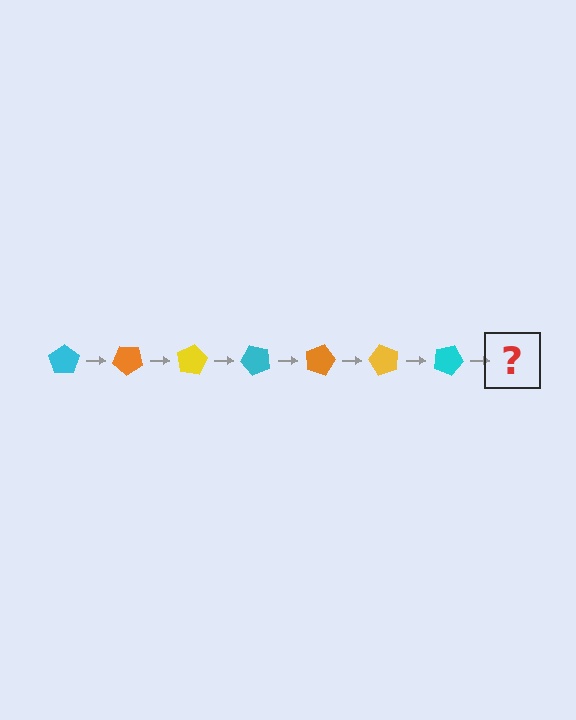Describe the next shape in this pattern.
It should be an orange pentagon, rotated 280 degrees from the start.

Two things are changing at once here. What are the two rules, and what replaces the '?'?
The two rules are that it rotates 40 degrees each step and the color cycles through cyan, orange, and yellow. The '?' should be an orange pentagon, rotated 280 degrees from the start.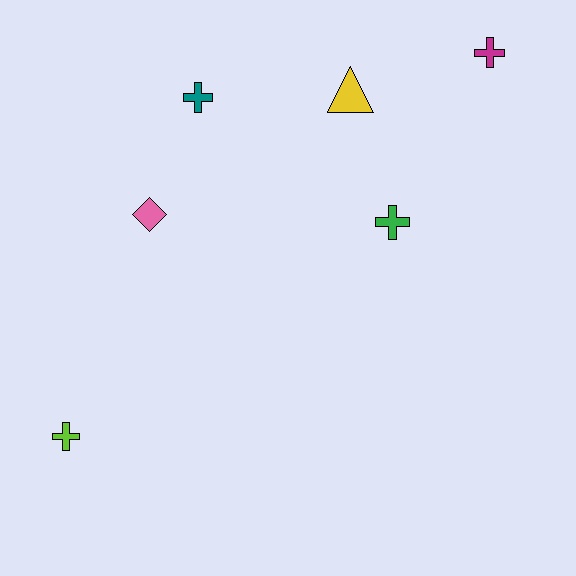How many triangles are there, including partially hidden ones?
There is 1 triangle.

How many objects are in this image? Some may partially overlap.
There are 6 objects.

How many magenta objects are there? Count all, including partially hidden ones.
There is 1 magenta object.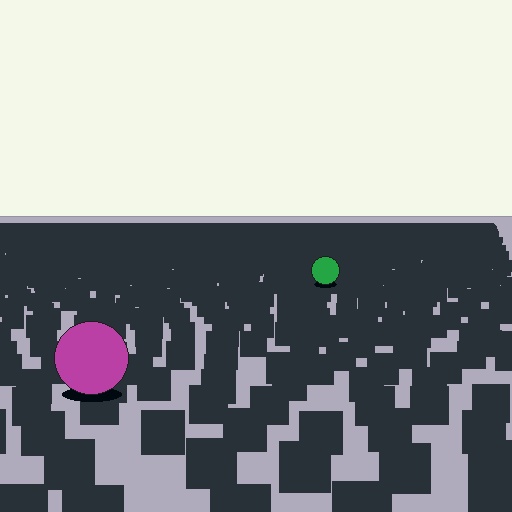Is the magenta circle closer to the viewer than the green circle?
Yes. The magenta circle is closer — you can tell from the texture gradient: the ground texture is coarser near it.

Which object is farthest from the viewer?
The green circle is farthest from the viewer. It appears smaller and the ground texture around it is denser.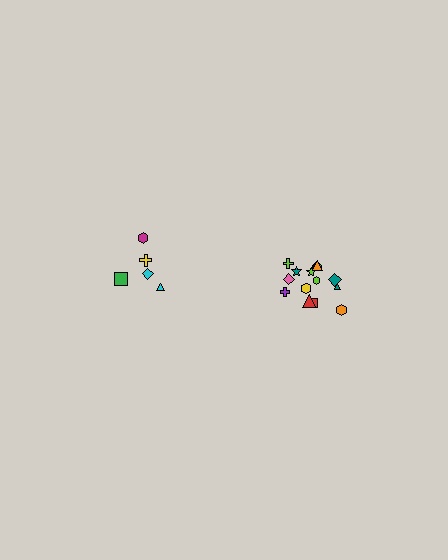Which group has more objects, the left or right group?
The right group.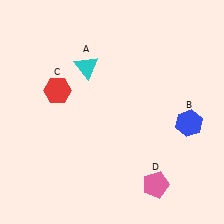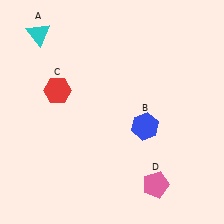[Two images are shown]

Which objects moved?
The objects that moved are: the cyan triangle (A), the blue hexagon (B).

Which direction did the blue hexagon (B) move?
The blue hexagon (B) moved left.